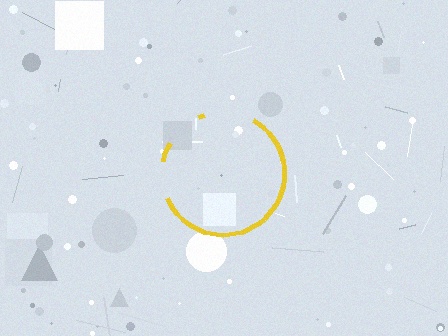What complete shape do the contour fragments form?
The contour fragments form a circle.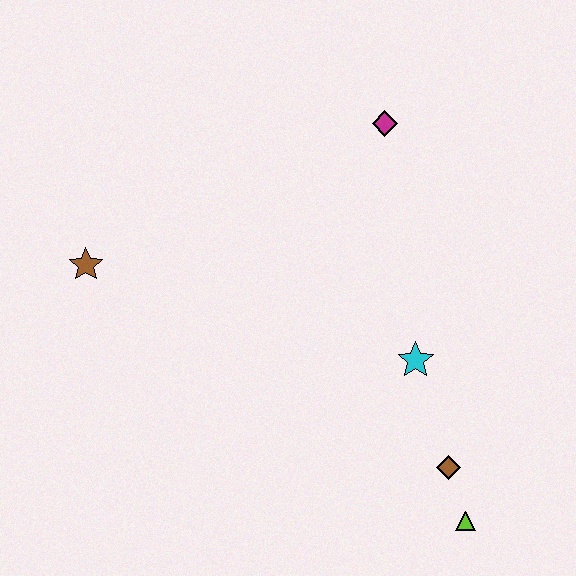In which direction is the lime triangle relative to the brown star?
The lime triangle is to the right of the brown star.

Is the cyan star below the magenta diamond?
Yes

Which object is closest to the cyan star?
The brown diamond is closest to the cyan star.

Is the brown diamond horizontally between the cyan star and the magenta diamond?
No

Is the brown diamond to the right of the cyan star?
Yes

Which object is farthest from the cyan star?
The brown star is farthest from the cyan star.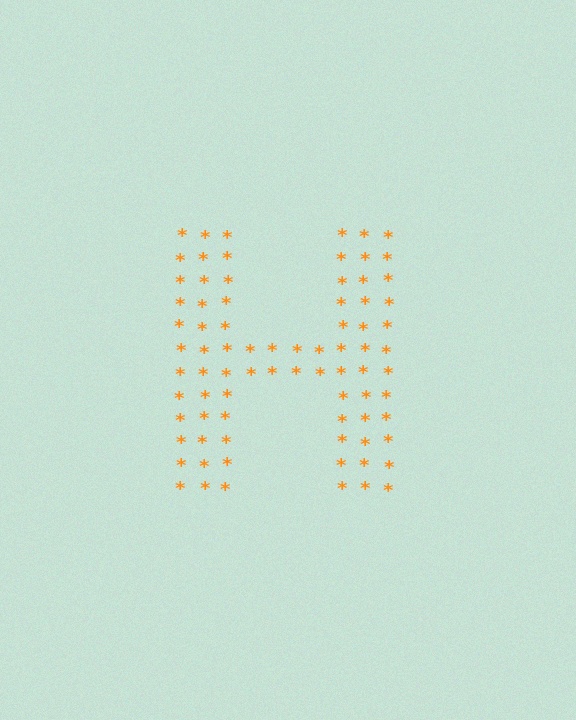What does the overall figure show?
The overall figure shows the letter H.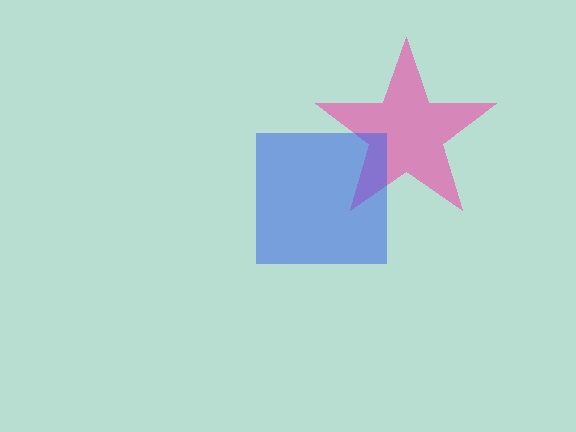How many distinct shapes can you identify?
There are 2 distinct shapes: a pink star, a blue square.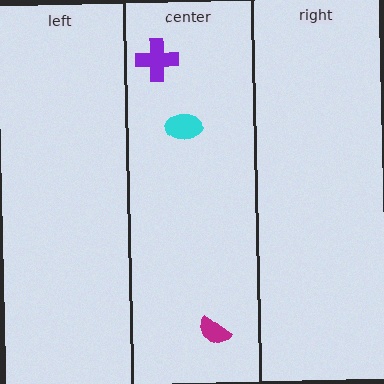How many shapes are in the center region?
3.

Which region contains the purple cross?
The center region.